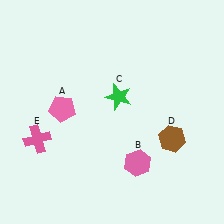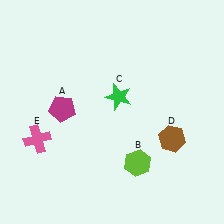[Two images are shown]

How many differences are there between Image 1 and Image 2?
There are 2 differences between the two images.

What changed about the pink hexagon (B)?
In Image 1, B is pink. In Image 2, it changed to lime.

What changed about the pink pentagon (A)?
In Image 1, A is pink. In Image 2, it changed to magenta.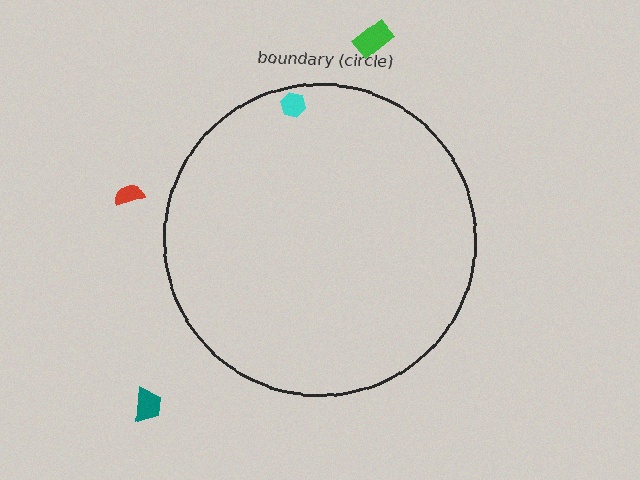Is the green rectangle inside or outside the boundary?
Outside.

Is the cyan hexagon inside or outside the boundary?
Inside.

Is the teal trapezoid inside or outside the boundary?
Outside.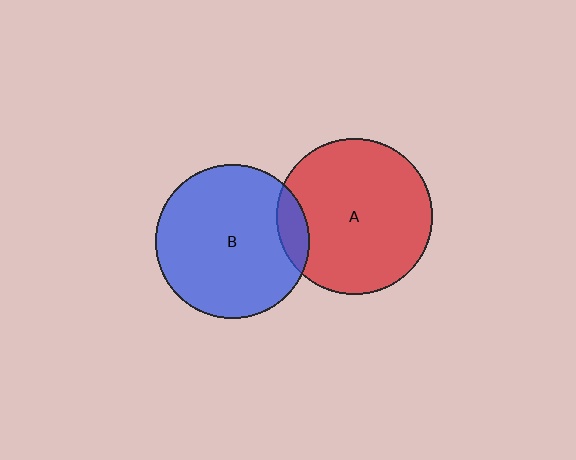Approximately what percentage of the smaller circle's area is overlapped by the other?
Approximately 10%.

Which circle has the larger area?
Circle A (red).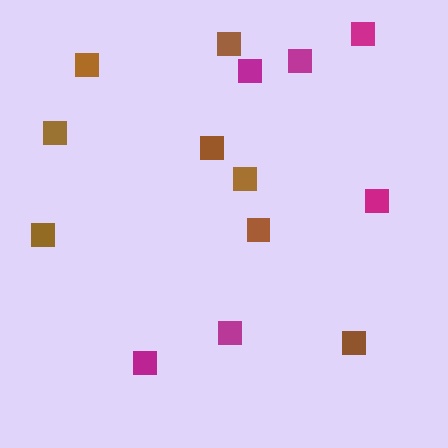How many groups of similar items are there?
There are 2 groups: one group of brown squares (8) and one group of magenta squares (6).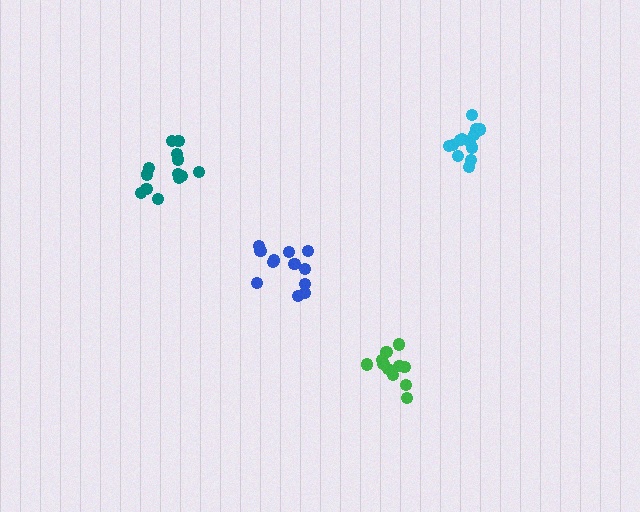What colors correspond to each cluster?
The clusters are colored: blue, cyan, green, teal.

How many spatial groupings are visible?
There are 4 spatial groupings.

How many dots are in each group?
Group 1: 12 dots, Group 2: 13 dots, Group 3: 12 dots, Group 4: 14 dots (51 total).